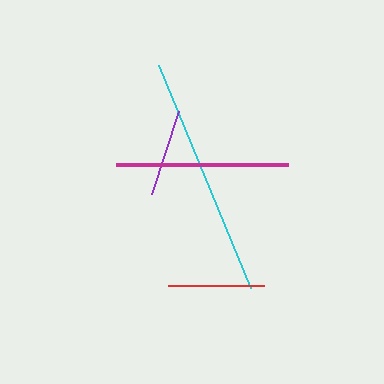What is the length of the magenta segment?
The magenta segment is approximately 172 pixels long.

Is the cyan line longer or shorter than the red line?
The cyan line is longer than the red line.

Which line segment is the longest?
The cyan line is the longest at approximately 241 pixels.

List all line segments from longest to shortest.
From longest to shortest: cyan, magenta, red, purple.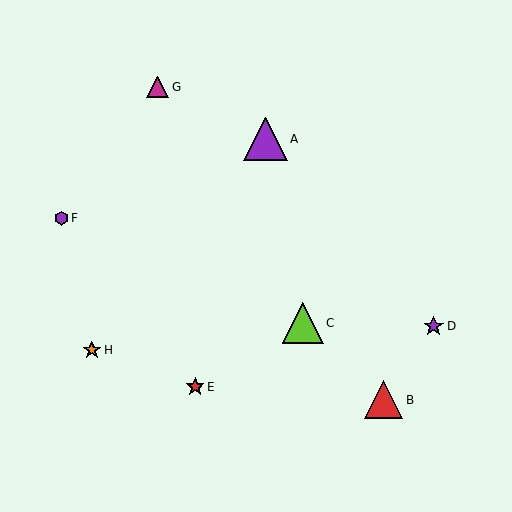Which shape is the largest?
The purple triangle (labeled A) is the largest.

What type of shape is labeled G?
Shape G is a magenta triangle.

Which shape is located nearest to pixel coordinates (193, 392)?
The red star (labeled E) at (195, 387) is nearest to that location.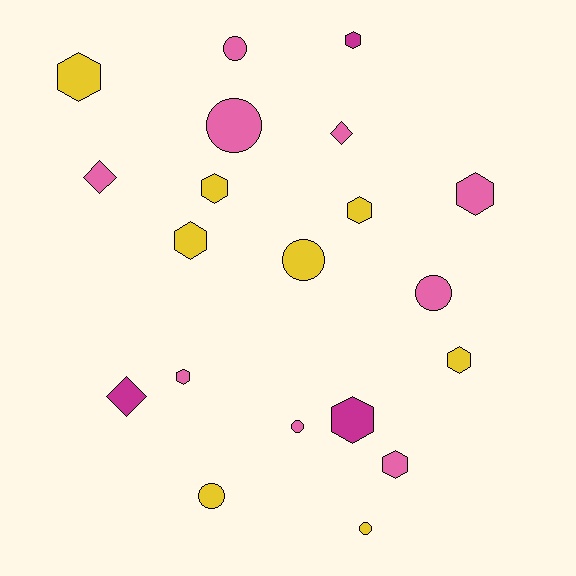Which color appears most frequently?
Pink, with 9 objects.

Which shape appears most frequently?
Hexagon, with 10 objects.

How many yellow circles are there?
There are 3 yellow circles.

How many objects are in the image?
There are 20 objects.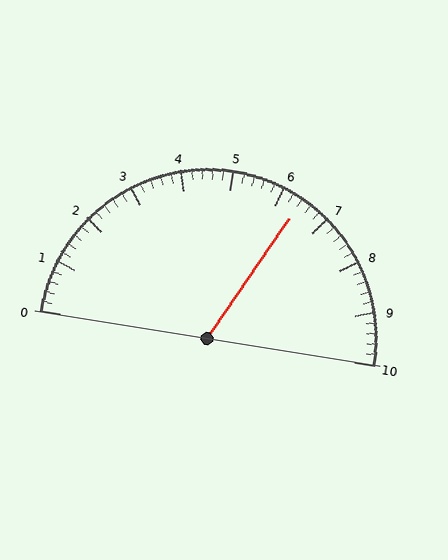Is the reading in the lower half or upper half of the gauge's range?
The reading is in the upper half of the range (0 to 10).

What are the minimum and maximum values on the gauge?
The gauge ranges from 0 to 10.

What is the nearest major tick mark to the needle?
The nearest major tick mark is 6.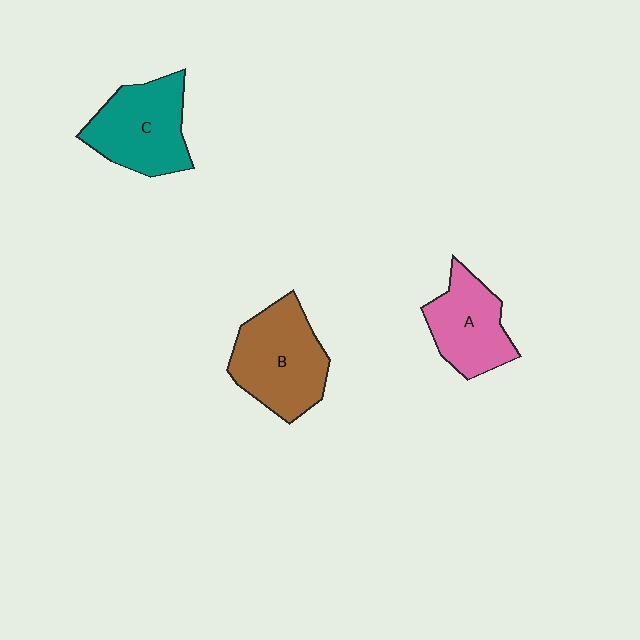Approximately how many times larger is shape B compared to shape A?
Approximately 1.3 times.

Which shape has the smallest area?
Shape A (pink).